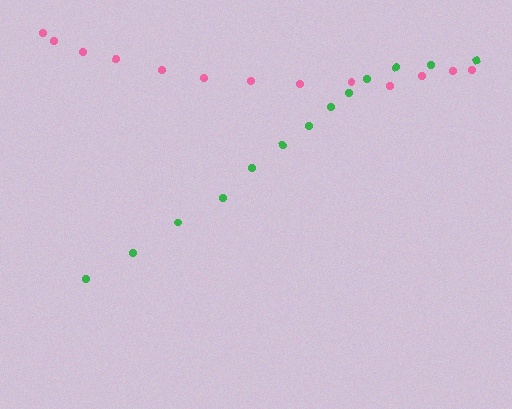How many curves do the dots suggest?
There are 2 distinct paths.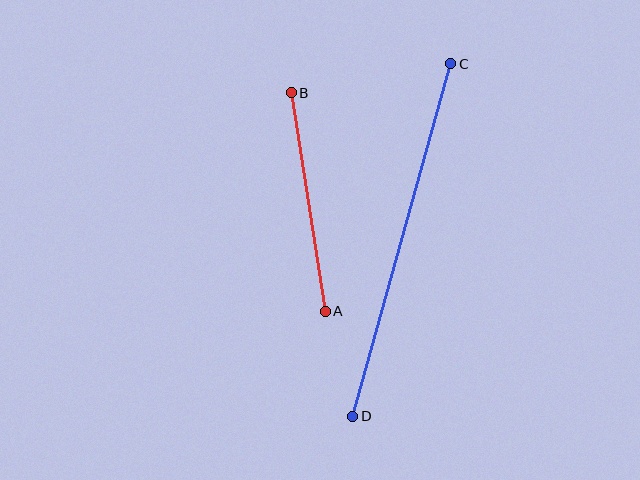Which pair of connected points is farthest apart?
Points C and D are farthest apart.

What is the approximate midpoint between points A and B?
The midpoint is at approximately (308, 202) pixels.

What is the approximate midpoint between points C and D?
The midpoint is at approximately (402, 240) pixels.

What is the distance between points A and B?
The distance is approximately 221 pixels.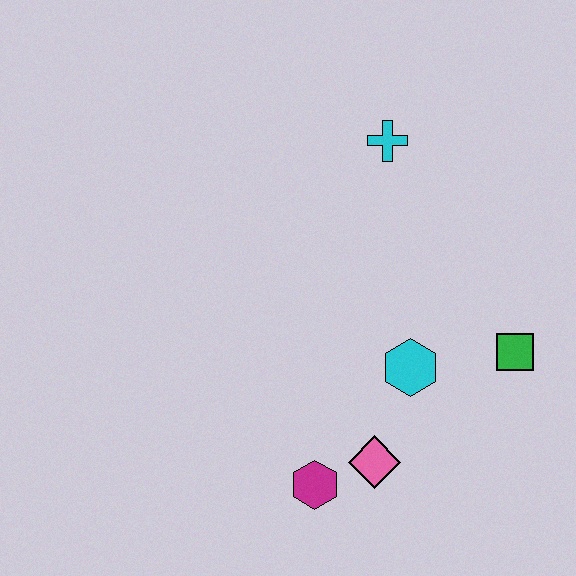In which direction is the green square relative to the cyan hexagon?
The green square is to the right of the cyan hexagon.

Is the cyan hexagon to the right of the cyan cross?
Yes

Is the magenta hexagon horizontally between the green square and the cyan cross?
No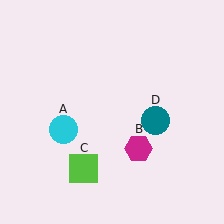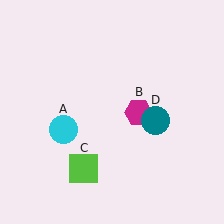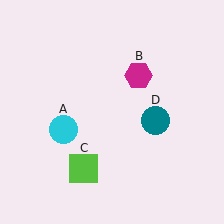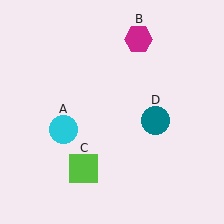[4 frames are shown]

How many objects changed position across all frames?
1 object changed position: magenta hexagon (object B).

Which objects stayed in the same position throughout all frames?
Cyan circle (object A) and lime square (object C) and teal circle (object D) remained stationary.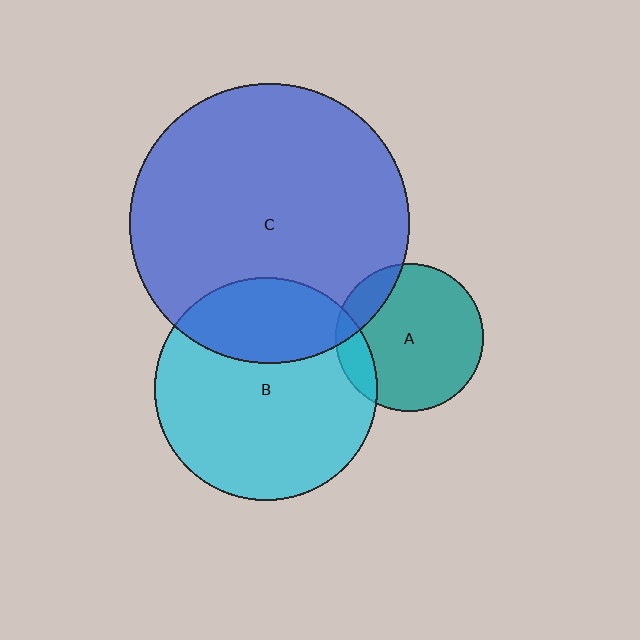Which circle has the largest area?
Circle C (blue).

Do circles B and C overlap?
Yes.